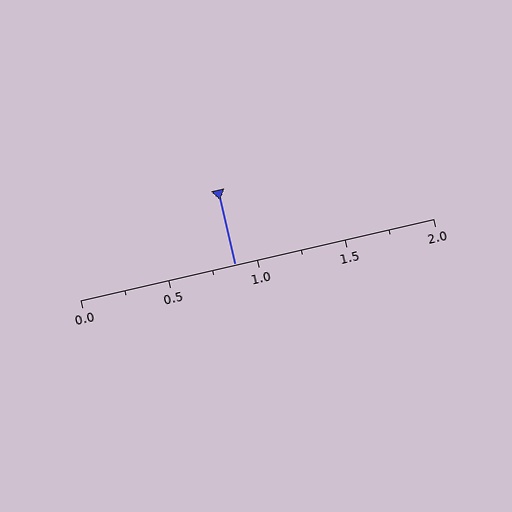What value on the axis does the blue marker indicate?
The marker indicates approximately 0.88.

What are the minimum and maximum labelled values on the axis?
The axis runs from 0.0 to 2.0.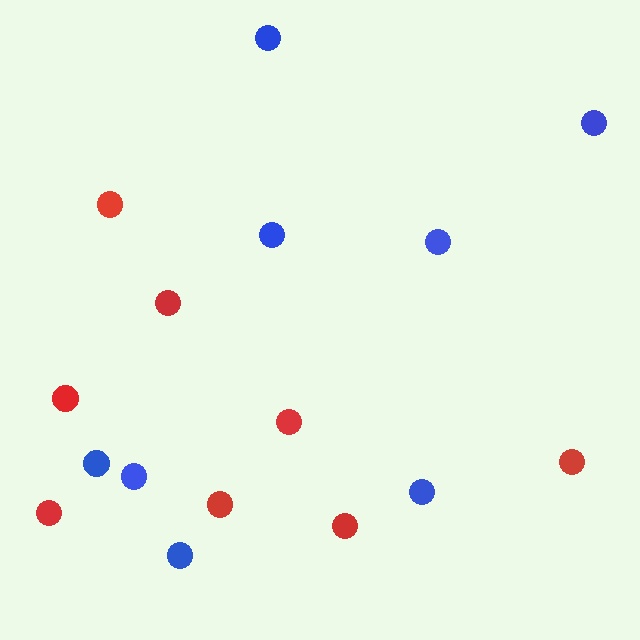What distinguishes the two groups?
There are 2 groups: one group of red circles (8) and one group of blue circles (8).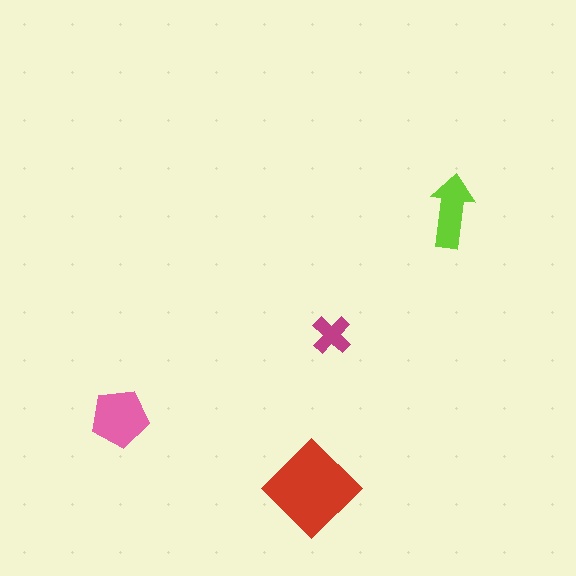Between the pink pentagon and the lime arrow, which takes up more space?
The pink pentagon.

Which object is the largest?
The red diamond.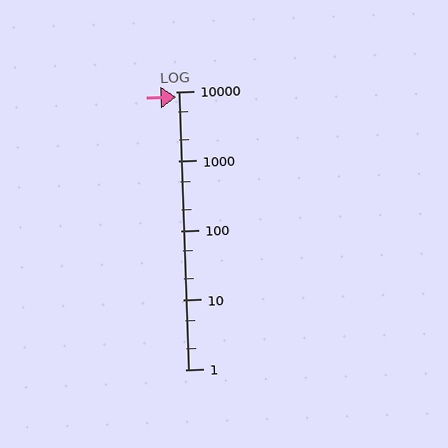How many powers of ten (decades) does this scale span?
The scale spans 4 decades, from 1 to 10000.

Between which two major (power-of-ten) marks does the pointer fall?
The pointer is between 1000 and 10000.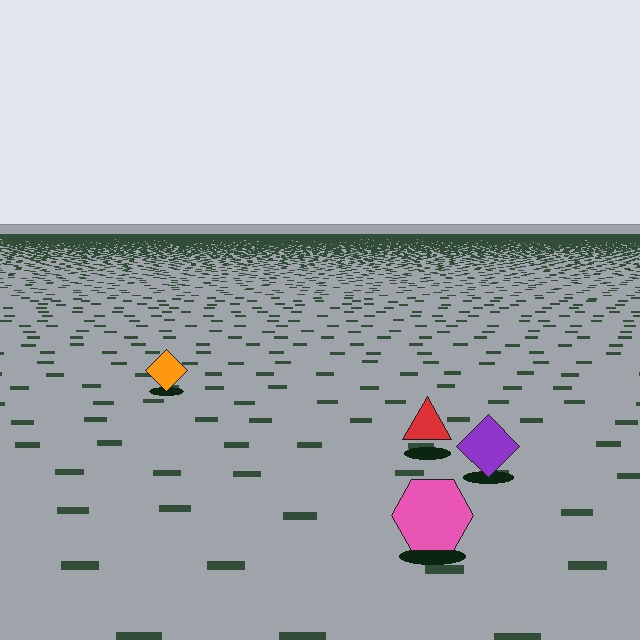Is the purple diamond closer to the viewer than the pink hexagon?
No. The pink hexagon is closer — you can tell from the texture gradient: the ground texture is coarser near it.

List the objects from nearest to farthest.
From nearest to farthest: the pink hexagon, the purple diamond, the red triangle, the orange diamond.